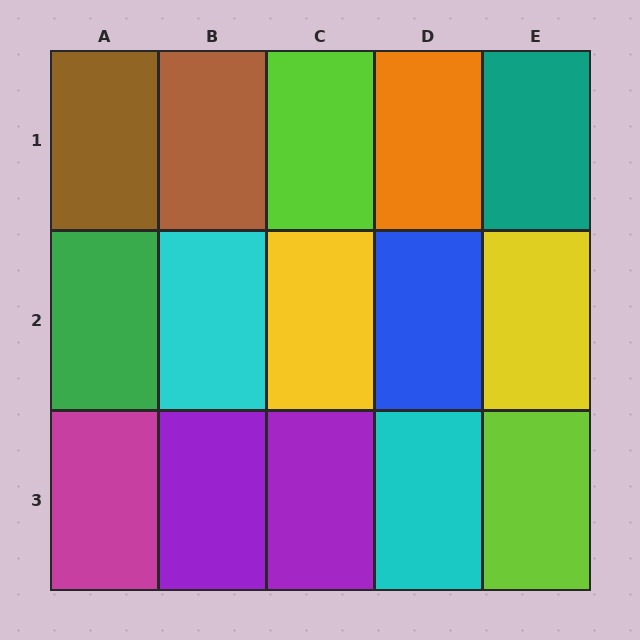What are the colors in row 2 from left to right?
Green, cyan, yellow, blue, yellow.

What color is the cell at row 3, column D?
Cyan.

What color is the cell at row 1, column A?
Brown.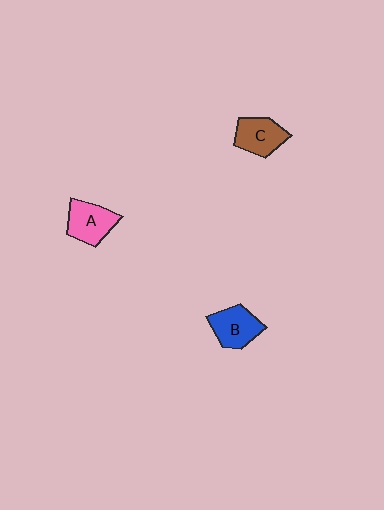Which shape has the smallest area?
Shape C (brown).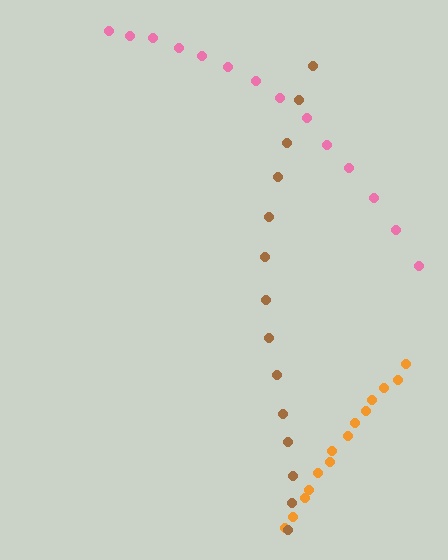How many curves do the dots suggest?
There are 3 distinct paths.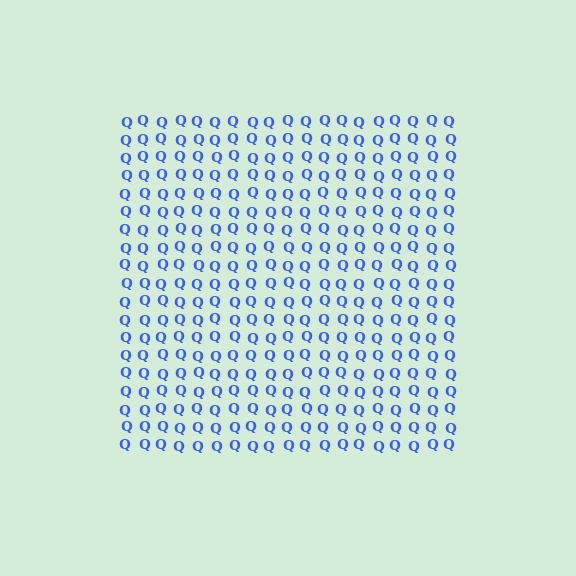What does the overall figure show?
The overall figure shows a square.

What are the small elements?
The small elements are letter Q's.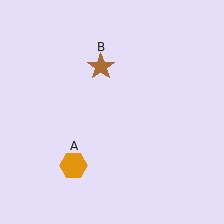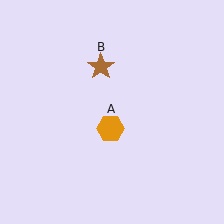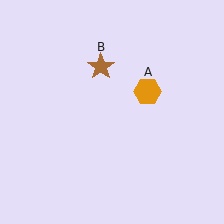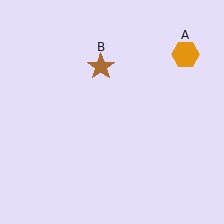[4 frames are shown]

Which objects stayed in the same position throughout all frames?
Brown star (object B) remained stationary.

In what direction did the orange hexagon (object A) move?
The orange hexagon (object A) moved up and to the right.